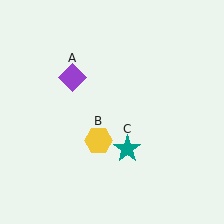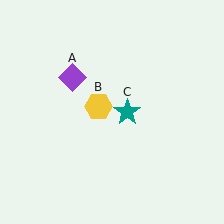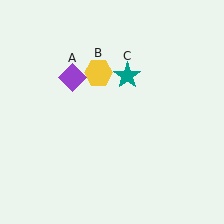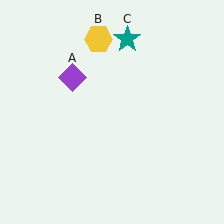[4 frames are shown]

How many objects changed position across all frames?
2 objects changed position: yellow hexagon (object B), teal star (object C).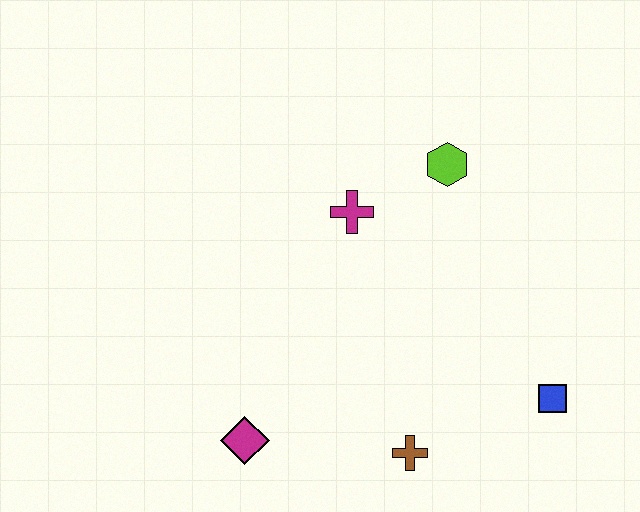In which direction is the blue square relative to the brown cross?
The blue square is to the right of the brown cross.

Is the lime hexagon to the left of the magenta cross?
No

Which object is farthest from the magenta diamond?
The lime hexagon is farthest from the magenta diamond.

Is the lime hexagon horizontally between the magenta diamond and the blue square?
Yes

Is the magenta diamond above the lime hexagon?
No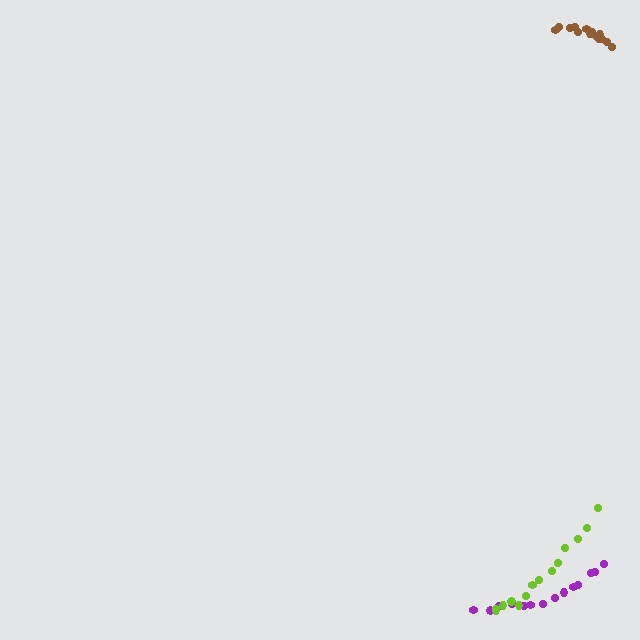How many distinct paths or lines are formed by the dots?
There are 3 distinct paths.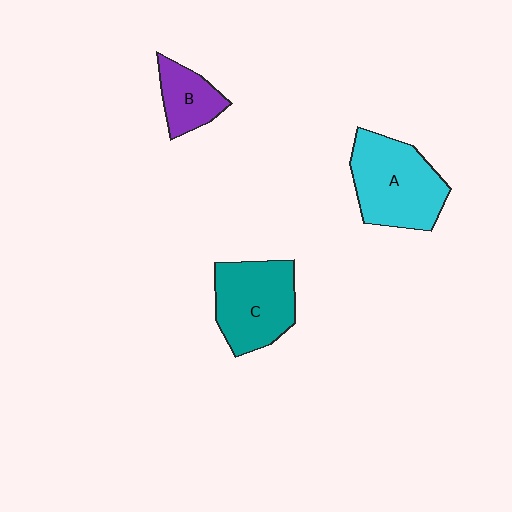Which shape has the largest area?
Shape A (cyan).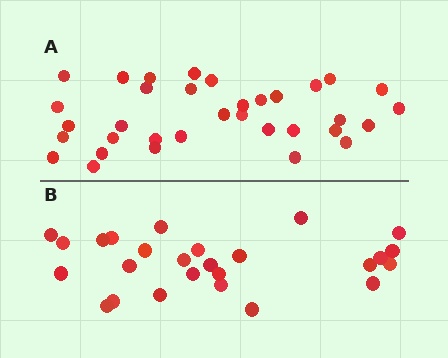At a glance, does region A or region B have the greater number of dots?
Region A (the top region) has more dots.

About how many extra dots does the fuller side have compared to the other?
Region A has roughly 8 or so more dots than region B.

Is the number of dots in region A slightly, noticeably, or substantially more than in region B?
Region A has noticeably more, but not dramatically so. The ratio is roughly 1.3 to 1.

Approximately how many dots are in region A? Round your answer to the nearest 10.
About 30 dots. (The exact count is 34, which rounds to 30.)